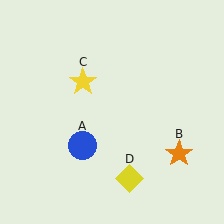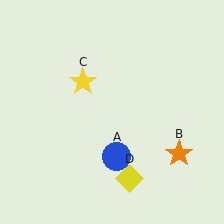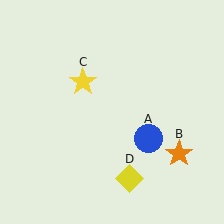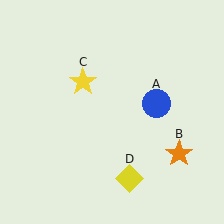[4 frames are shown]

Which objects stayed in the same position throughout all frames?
Orange star (object B) and yellow star (object C) and yellow diamond (object D) remained stationary.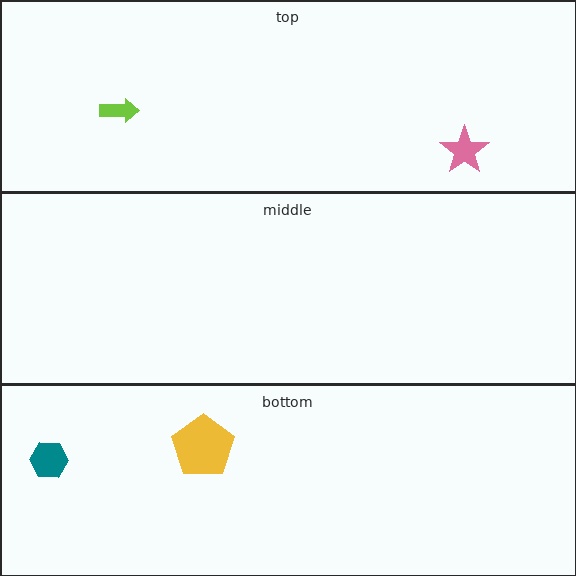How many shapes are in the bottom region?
2.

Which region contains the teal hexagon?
The bottom region.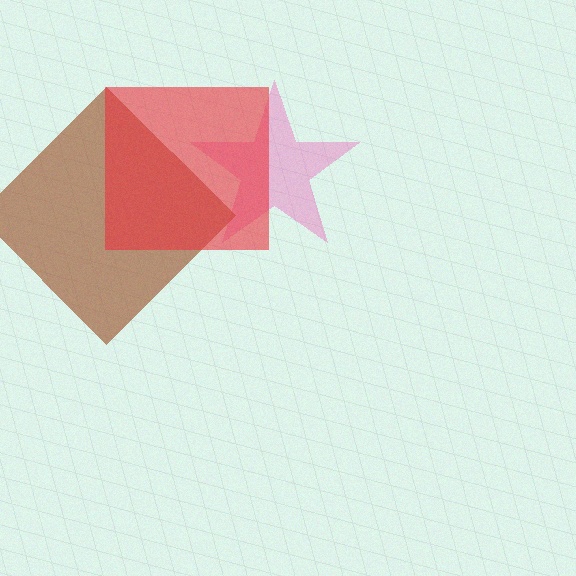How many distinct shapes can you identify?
There are 3 distinct shapes: a pink star, a brown diamond, a red square.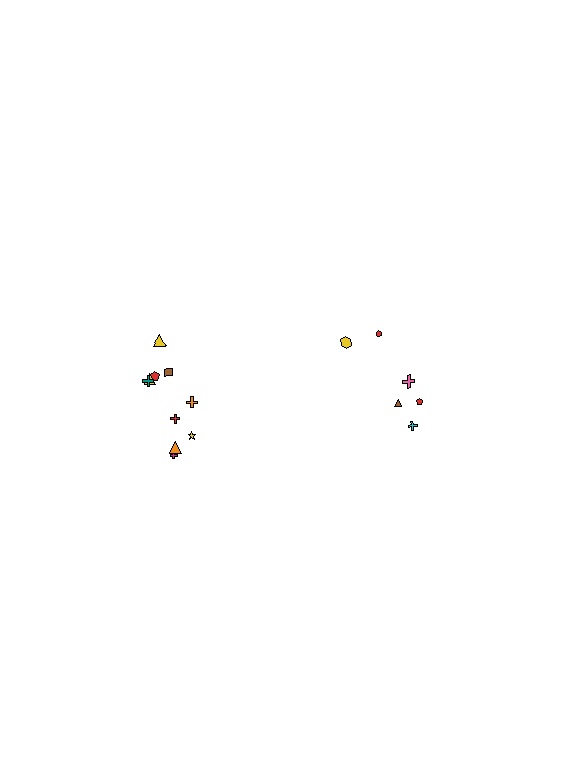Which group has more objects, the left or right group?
The left group.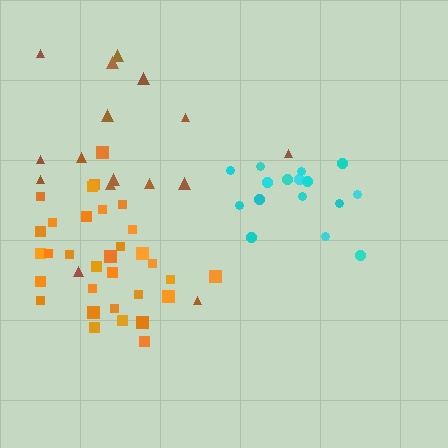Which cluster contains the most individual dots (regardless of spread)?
Orange (32).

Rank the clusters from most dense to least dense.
cyan, orange, brown.